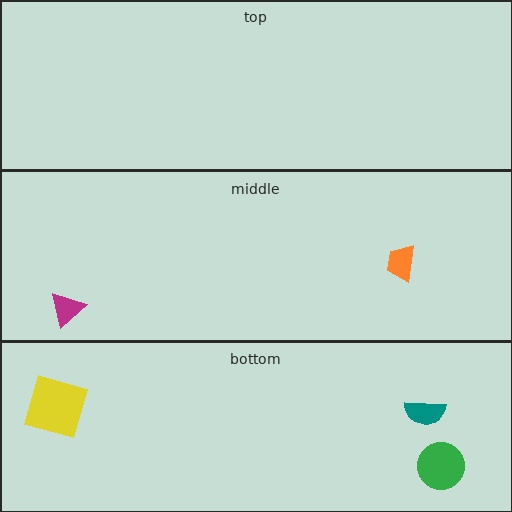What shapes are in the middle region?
The orange trapezoid, the magenta triangle.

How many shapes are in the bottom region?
3.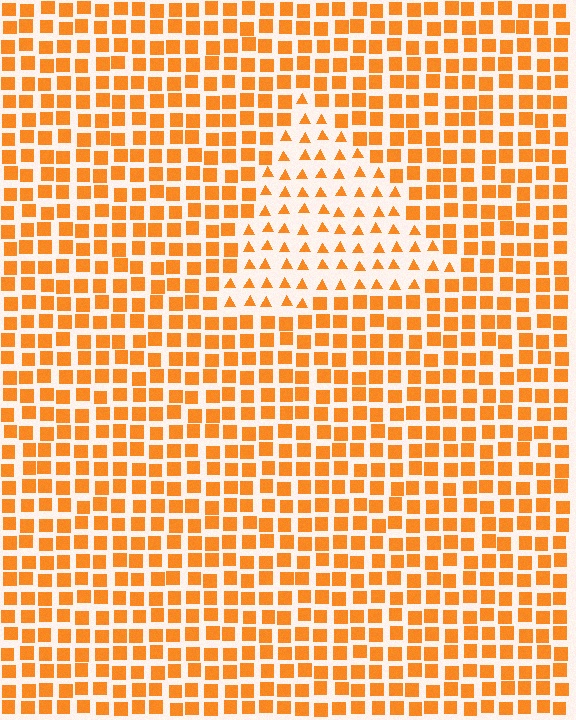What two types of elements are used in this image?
The image uses triangles inside the triangle region and squares outside it.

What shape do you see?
I see a triangle.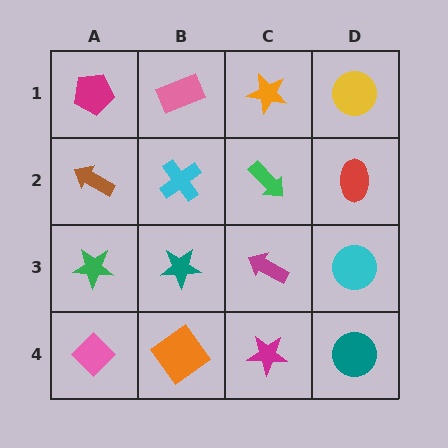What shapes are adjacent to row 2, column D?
A yellow circle (row 1, column D), a cyan circle (row 3, column D), a green arrow (row 2, column C).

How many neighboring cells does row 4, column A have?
2.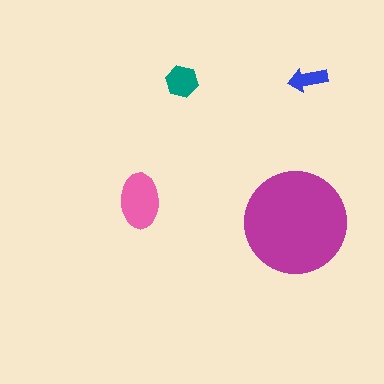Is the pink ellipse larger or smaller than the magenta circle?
Smaller.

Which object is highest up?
The blue arrow is topmost.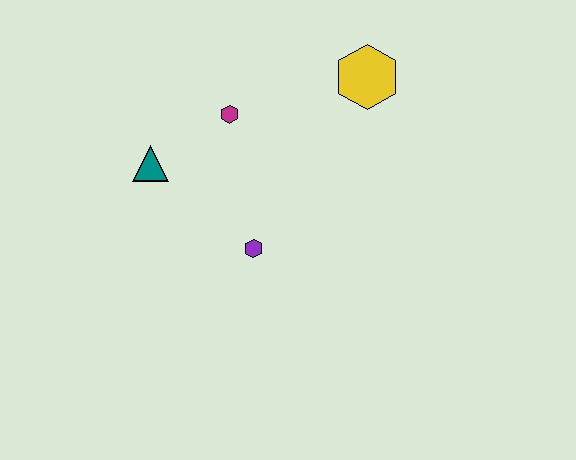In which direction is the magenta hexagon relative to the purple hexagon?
The magenta hexagon is above the purple hexagon.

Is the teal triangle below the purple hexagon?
No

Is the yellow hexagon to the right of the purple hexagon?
Yes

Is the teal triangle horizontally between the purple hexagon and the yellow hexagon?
No